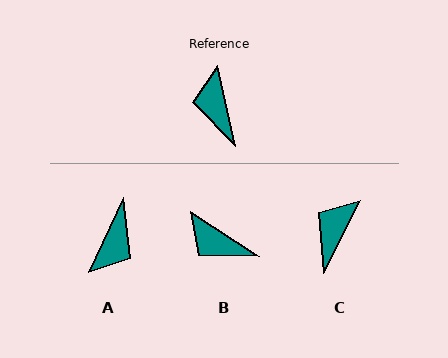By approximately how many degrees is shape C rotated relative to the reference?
Approximately 39 degrees clockwise.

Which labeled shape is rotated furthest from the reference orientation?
A, about 143 degrees away.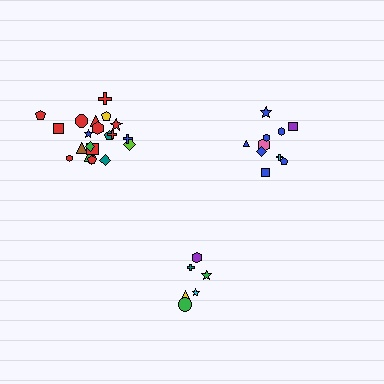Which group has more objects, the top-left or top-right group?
The top-left group.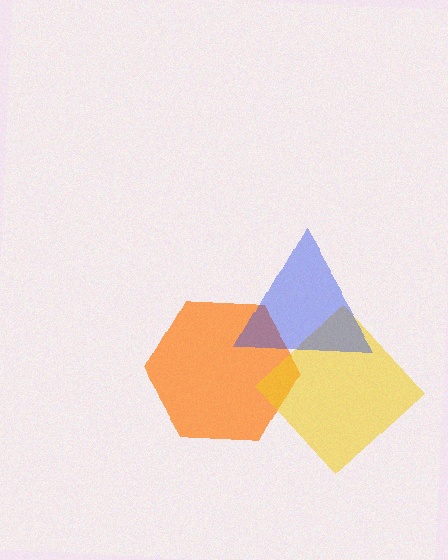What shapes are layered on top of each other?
The layered shapes are: an orange hexagon, a yellow diamond, a blue triangle.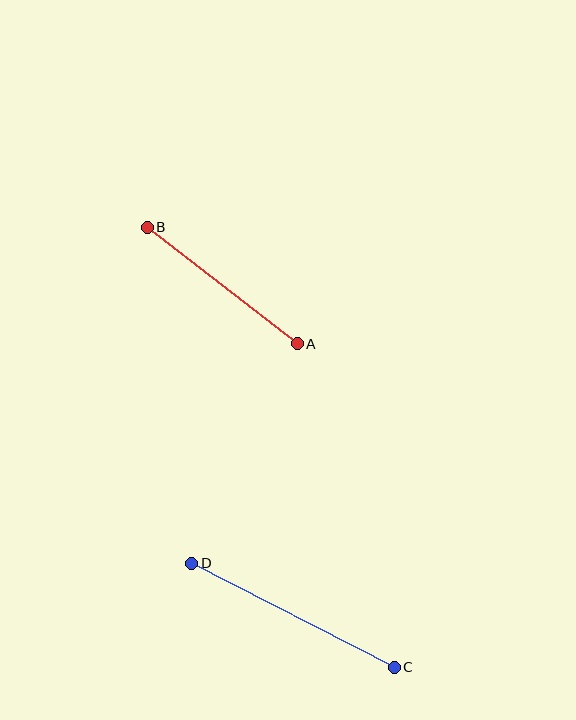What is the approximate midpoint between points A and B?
The midpoint is at approximately (222, 285) pixels.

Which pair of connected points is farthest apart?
Points C and D are farthest apart.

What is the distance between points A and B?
The distance is approximately 190 pixels.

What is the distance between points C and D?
The distance is approximately 227 pixels.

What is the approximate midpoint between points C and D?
The midpoint is at approximately (293, 615) pixels.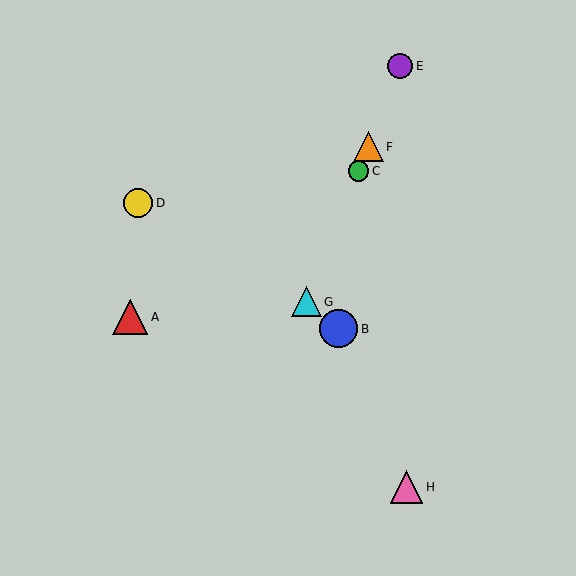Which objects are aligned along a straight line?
Objects C, E, F, G are aligned along a straight line.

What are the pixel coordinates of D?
Object D is at (138, 203).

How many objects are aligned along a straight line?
4 objects (C, E, F, G) are aligned along a straight line.